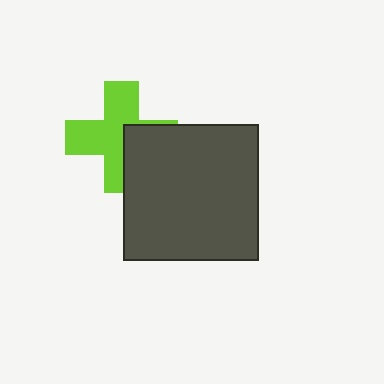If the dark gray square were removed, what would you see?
You would see the complete lime cross.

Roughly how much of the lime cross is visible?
Most of it is visible (roughly 65%).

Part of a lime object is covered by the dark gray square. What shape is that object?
It is a cross.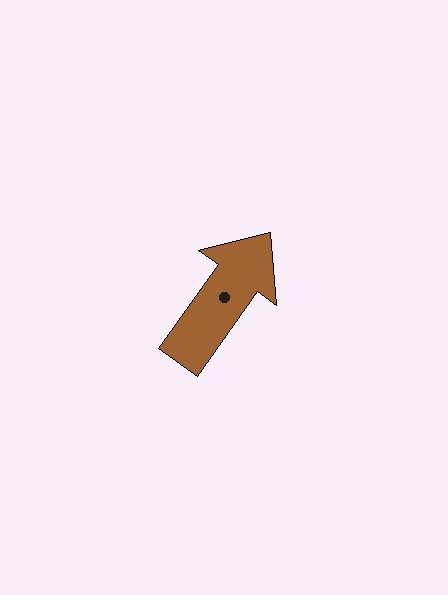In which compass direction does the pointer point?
Northeast.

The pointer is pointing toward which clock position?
Roughly 1 o'clock.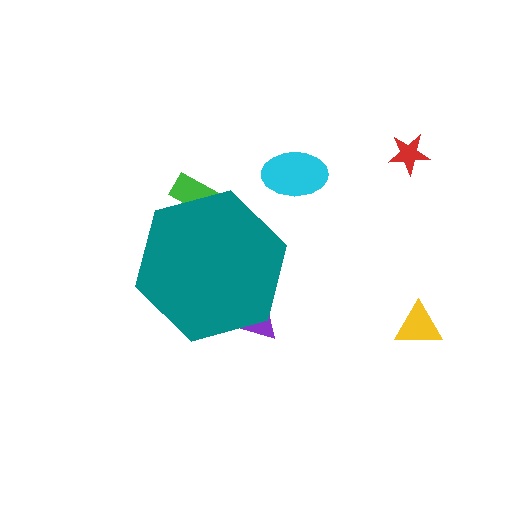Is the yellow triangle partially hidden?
No, the yellow triangle is fully visible.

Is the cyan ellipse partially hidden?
No, the cyan ellipse is fully visible.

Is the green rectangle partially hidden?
Yes, the green rectangle is partially hidden behind the teal hexagon.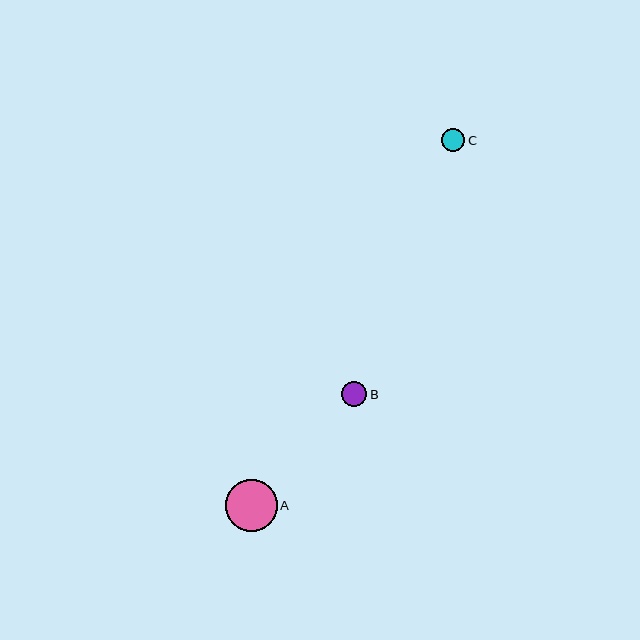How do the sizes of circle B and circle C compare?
Circle B and circle C are approximately the same size.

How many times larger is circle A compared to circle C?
Circle A is approximately 2.3 times the size of circle C.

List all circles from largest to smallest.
From largest to smallest: A, B, C.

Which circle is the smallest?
Circle C is the smallest with a size of approximately 23 pixels.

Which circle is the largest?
Circle A is the largest with a size of approximately 52 pixels.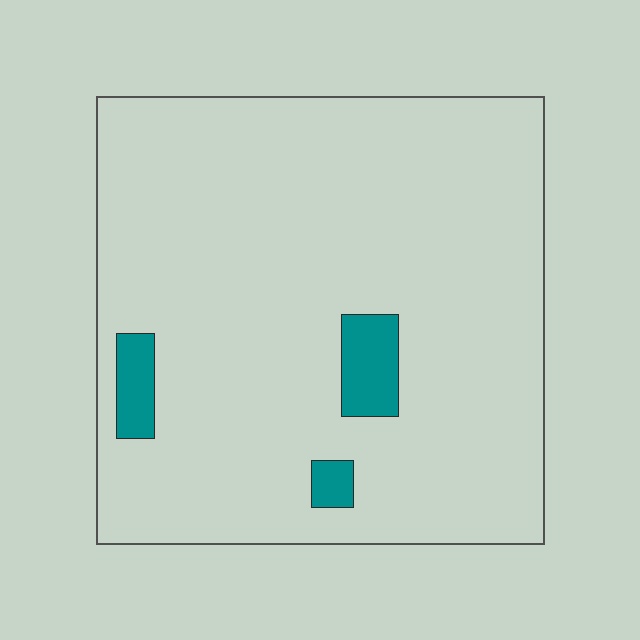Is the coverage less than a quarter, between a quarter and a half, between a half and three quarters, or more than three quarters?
Less than a quarter.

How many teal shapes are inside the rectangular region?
3.